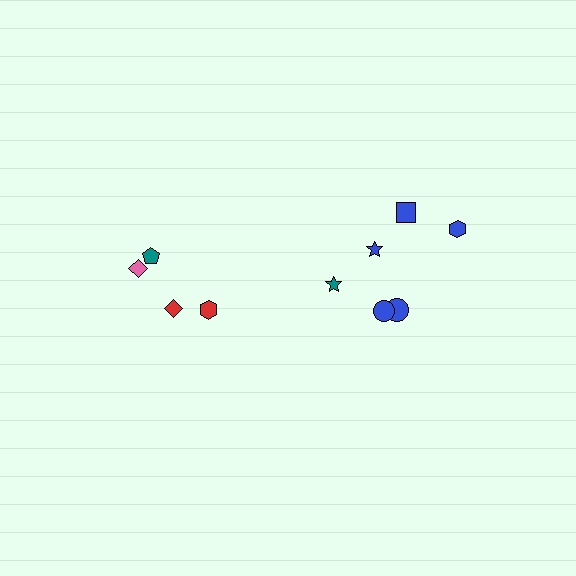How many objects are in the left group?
There are 4 objects.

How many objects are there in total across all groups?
There are 10 objects.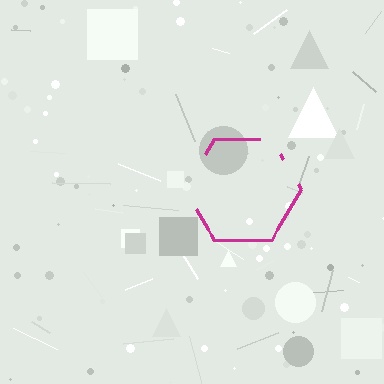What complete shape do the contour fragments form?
The contour fragments form a hexagon.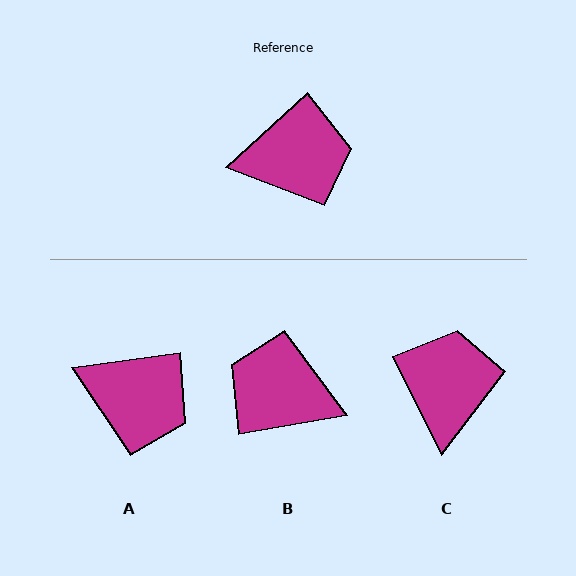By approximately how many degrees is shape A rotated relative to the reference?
Approximately 35 degrees clockwise.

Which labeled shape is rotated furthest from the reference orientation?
B, about 148 degrees away.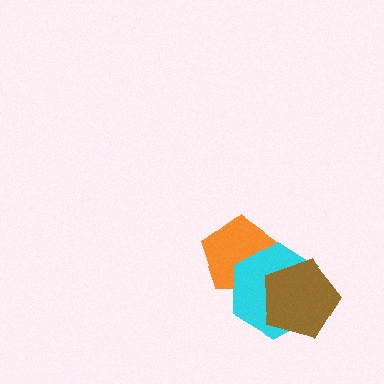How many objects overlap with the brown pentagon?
1 object overlaps with the brown pentagon.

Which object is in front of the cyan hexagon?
The brown pentagon is in front of the cyan hexagon.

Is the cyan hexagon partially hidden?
Yes, it is partially covered by another shape.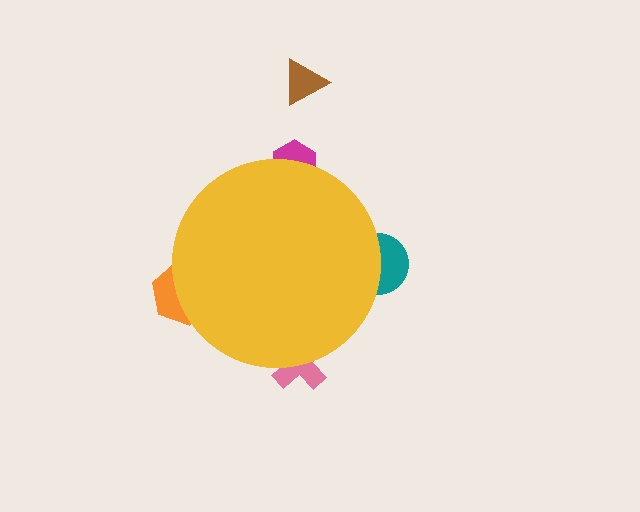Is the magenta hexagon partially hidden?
Yes, the magenta hexagon is partially hidden behind the yellow circle.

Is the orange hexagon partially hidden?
Yes, the orange hexagon is partially hidden behind the yellow circle.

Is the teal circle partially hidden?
Yes, the teal circle is partially hidden behind the yellow circle.